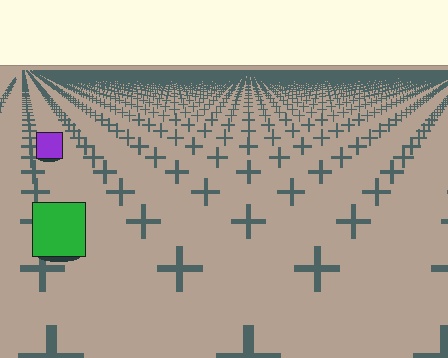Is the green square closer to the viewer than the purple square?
Yes. The green square is closer — you can tell from the texture gradient: the ground texture is coarser near it.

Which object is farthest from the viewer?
The purple square is farthest from the viewer. It appears smaller and the ground texture around it is denser.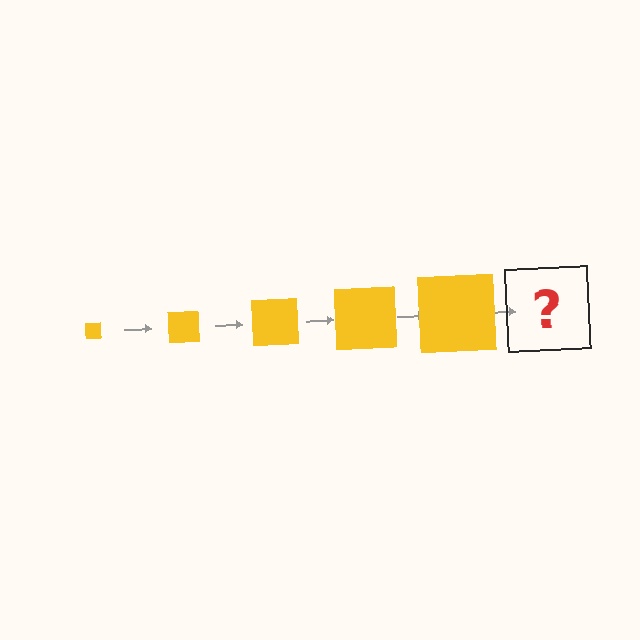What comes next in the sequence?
The next element should be a yellow square, larger than the previous one.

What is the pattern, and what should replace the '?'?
The pattern is that the square gets progressively larger each step. The '?' should be a yellow square, larger than the previous one.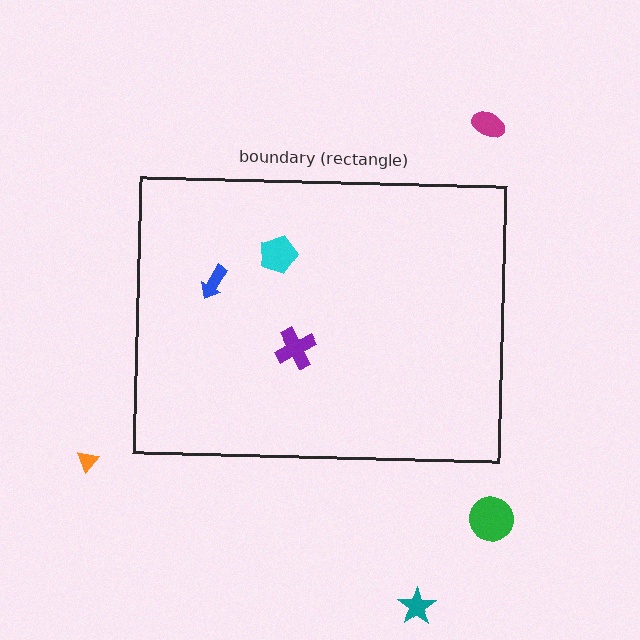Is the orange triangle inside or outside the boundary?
Outside.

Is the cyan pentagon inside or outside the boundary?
Inside.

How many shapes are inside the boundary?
3 inside, 4 outside.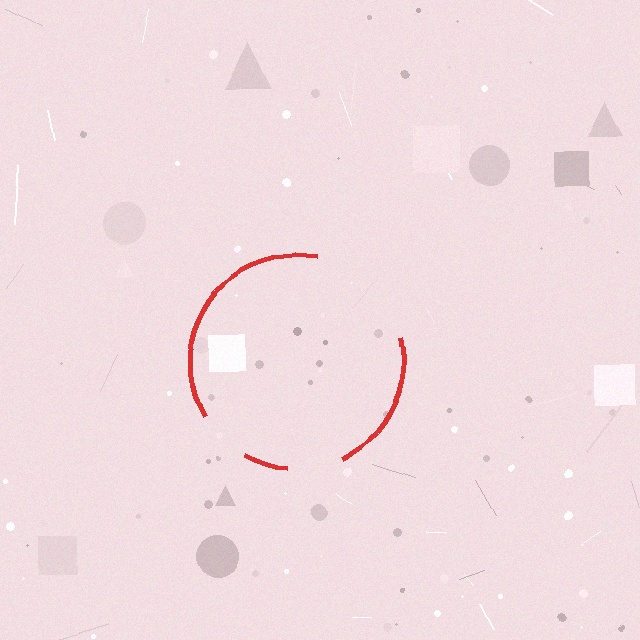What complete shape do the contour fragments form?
The contour fragments form a circle.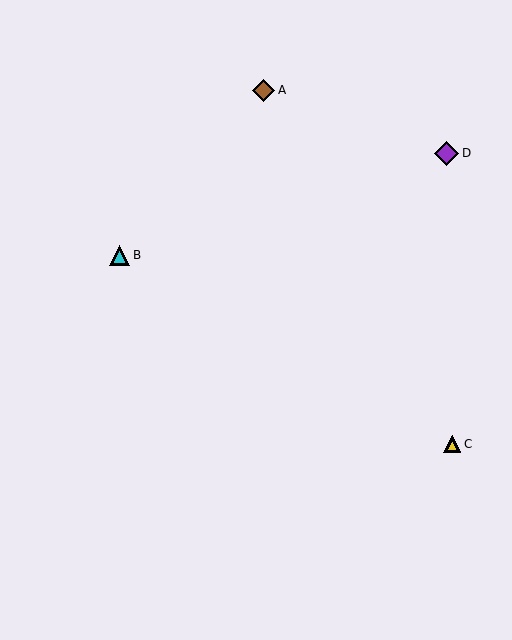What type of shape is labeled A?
Shape A is a brown diamond.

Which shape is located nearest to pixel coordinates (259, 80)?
The brown diamond (labeled A) at (264, 90) is nearest to that location.